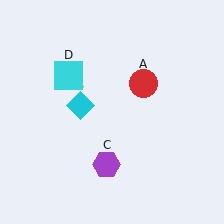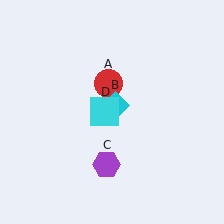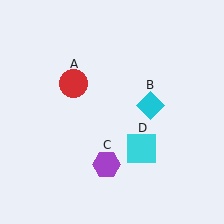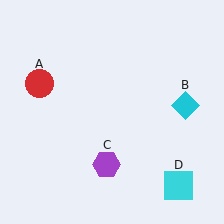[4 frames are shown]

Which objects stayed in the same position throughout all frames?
Purple hexagon (object C) remained stationary.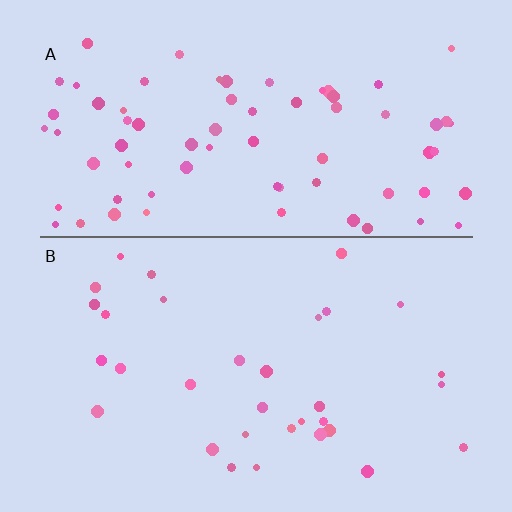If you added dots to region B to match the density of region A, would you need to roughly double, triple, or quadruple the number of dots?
Approximately double.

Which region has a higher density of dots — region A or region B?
A (the top).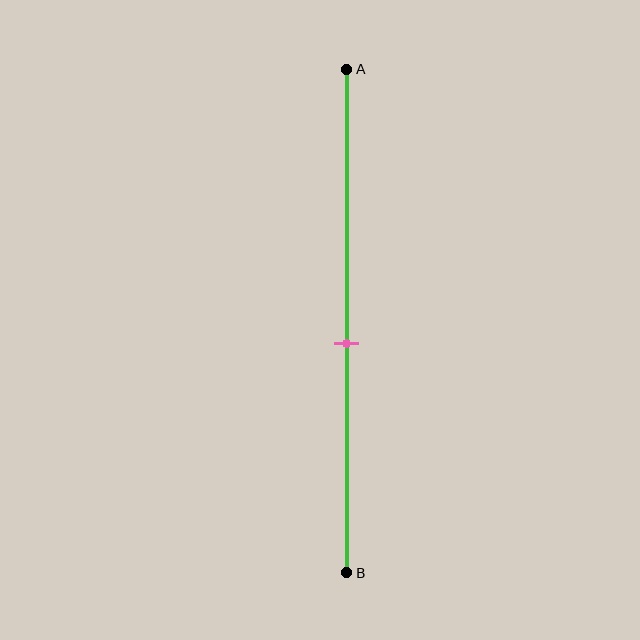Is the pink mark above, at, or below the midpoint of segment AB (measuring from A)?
The pink mark is below the midpoint of segment AB.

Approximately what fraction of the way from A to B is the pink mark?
The pink mark is approximately 55% of the way from A to B.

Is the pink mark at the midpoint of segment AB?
No, the mark is at about 55% from A, not at the 50% midpoint.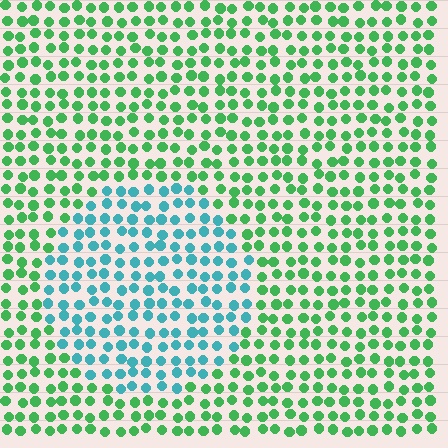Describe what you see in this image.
The image is filled with small green elements in a uniform arrangement. A circle-shaped region is visible where the elements are tinted to a slightly different hue, forming a subtle color boundary.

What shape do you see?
I see a circle.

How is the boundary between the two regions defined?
The boundary is defined purely by a slight shift in hue (about 52 degrees). Spacing, size, and orientation are identical on both sides.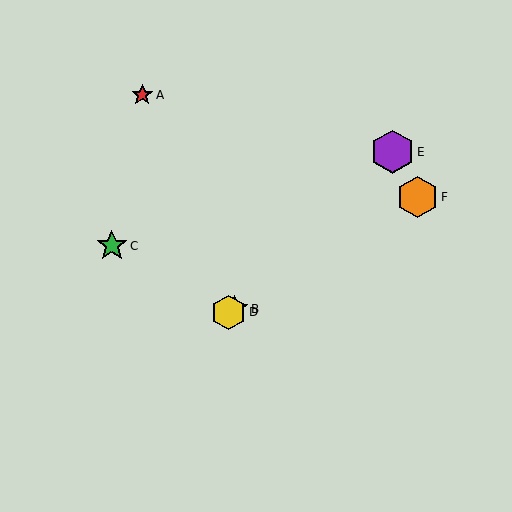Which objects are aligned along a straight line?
Objects B, D, F are aligned along a straight line.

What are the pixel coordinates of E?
Object E is at (392, 152).